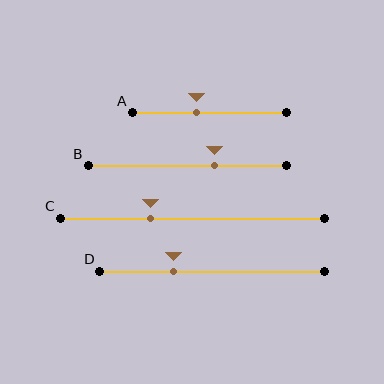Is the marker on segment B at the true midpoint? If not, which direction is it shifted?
No, the marker on segment B is shifted to the right by about 13% of the segment length.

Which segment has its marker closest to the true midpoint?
Segment A has its marker closest to the true midpoint.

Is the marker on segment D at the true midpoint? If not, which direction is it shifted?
No, the marker on segment D is shifted to the left by about 17% of the segment length.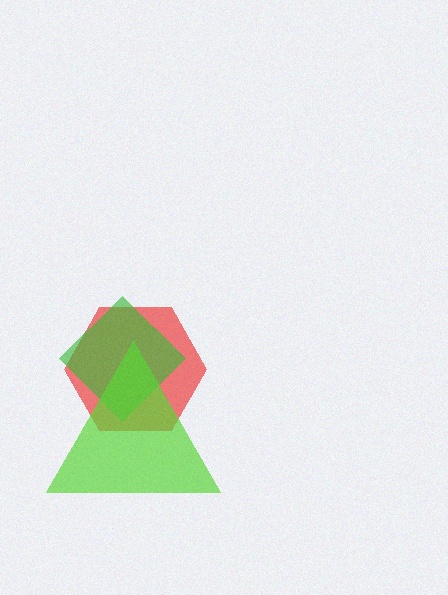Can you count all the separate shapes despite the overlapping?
Yes, there are 3 separate shapes.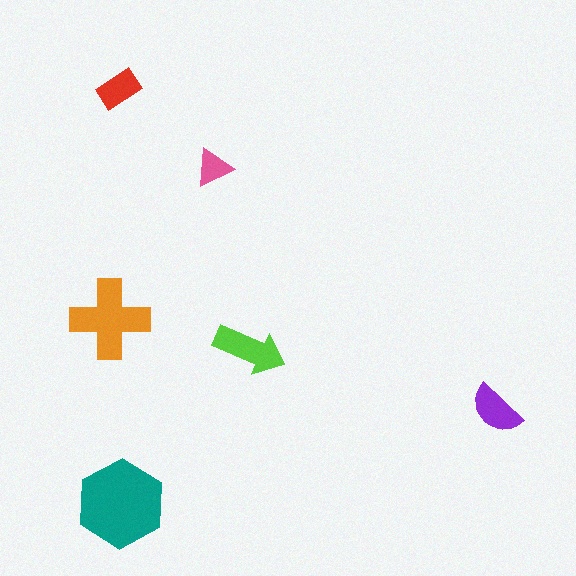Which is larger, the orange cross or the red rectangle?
The orange cross.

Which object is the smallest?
The pink triangle.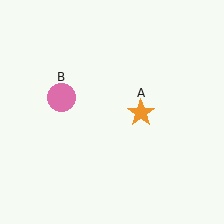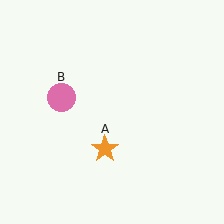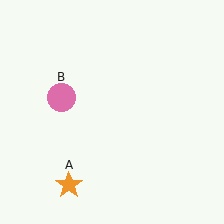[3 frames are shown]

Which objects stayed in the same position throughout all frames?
Pink circle (object B) remained stationary.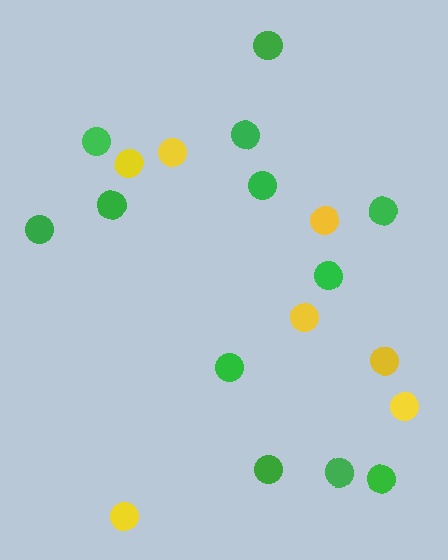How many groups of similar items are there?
There are 2 groups: one group of yellow circles (7) and one group of green circles (12).